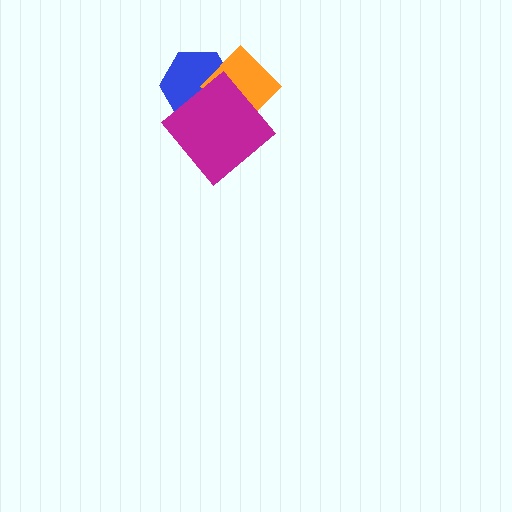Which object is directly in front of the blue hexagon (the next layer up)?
The orange diamond is directly in front of the blue hexagon.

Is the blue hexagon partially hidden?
Yes, it is partially covered by another shape.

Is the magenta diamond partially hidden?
No, no other shape covers it.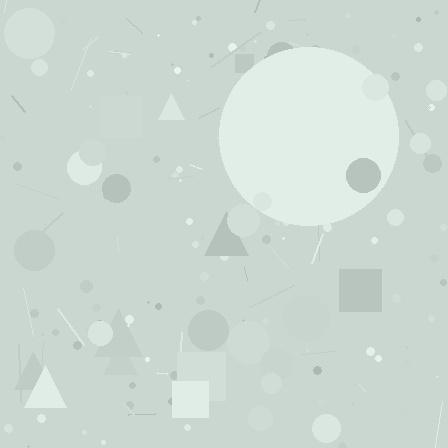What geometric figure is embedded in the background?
A circle is embedded in the background.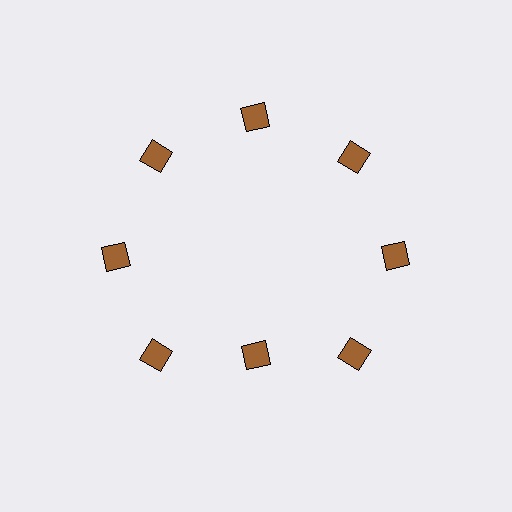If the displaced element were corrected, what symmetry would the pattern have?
It would have 8-fold rotational symmetry — the pattern would map onto itself every 45 degrees.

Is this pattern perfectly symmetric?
No. The 8 brown squares are arranged in a ring, but one element near the 6 o'clock position is pulled inward toward the center, breaking the 8-fold rotational symmetry.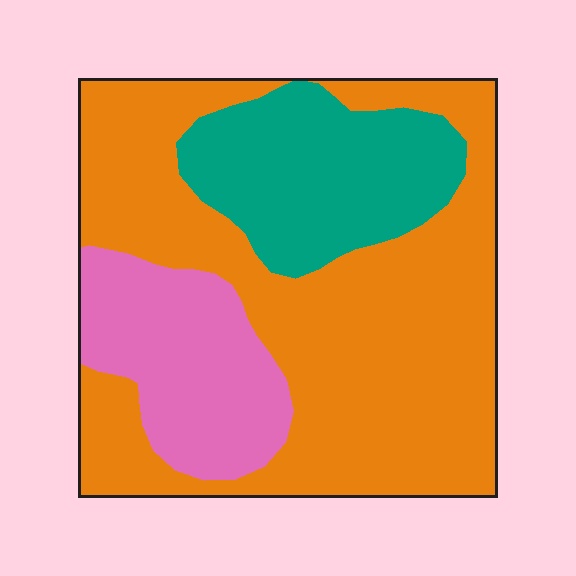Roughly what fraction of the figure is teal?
Teal takes up about one fifth (1/5) of the figure.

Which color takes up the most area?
Orange, at roughly 60%.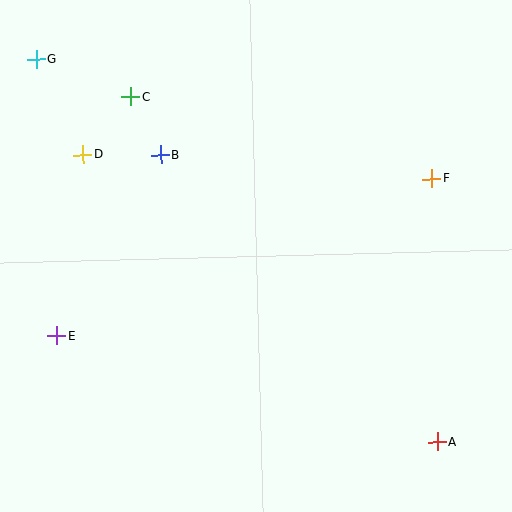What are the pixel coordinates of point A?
Point A is at (437, 442).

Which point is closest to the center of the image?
Point B at (160, 155) is closest to the center.